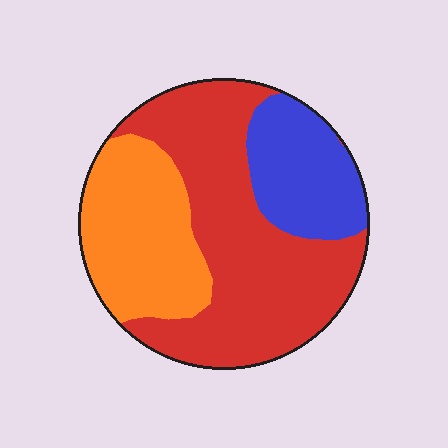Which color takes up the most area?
Red, at roughly 50%.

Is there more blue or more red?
Red.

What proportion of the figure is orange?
Orange covers 28% of the figure.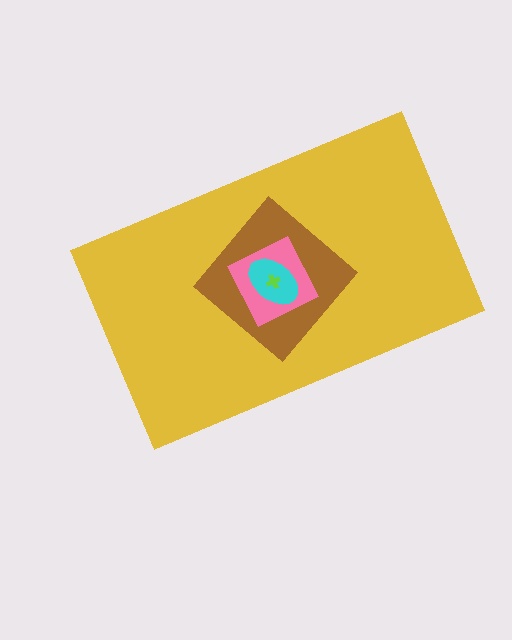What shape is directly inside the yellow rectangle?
The brown diamond.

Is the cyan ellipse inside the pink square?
Yes.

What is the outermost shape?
The yellow rectangle.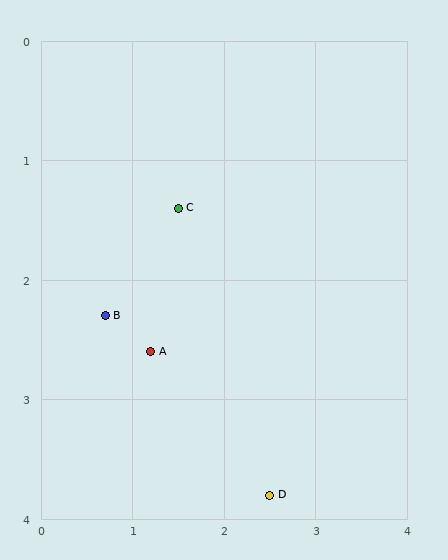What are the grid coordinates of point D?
Point D is at approximately (2.5, 3.8).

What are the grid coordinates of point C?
Point C is at approximately (1.5, 1.4).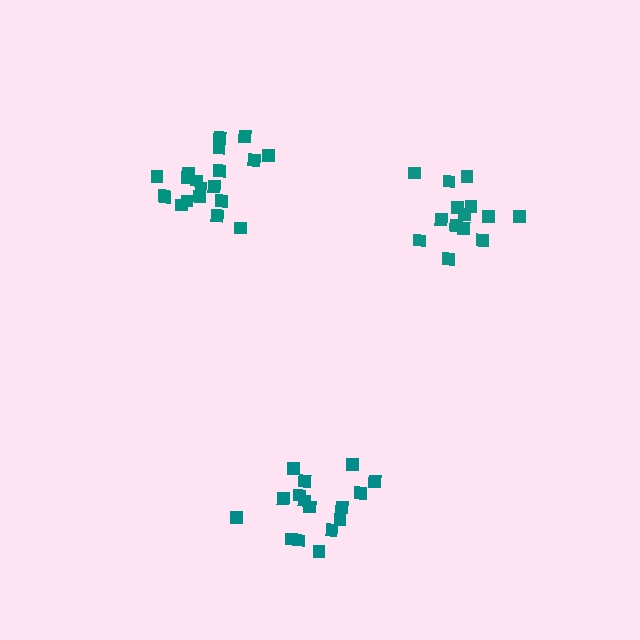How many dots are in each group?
Group 1: 16 dots, Group 2: 20 dots, Group 3: 14 dots (50 total).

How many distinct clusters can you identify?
There are 3 distinct clusters.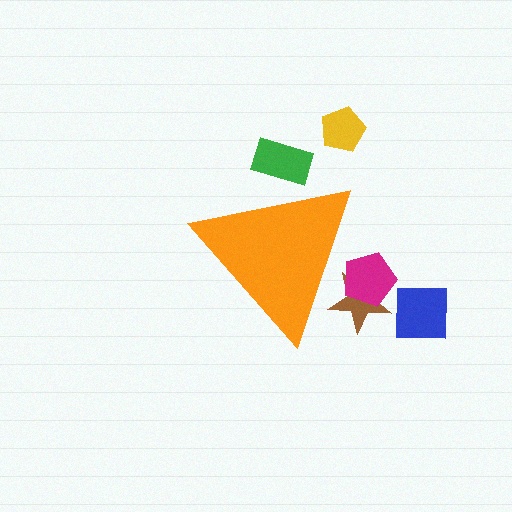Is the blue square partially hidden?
No, the blue square is fully visible.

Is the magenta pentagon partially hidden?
Yes, the magenta pentagon is partially hidden behind the orange triangle.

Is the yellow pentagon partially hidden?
No, the yellow pentagon is fully visible.